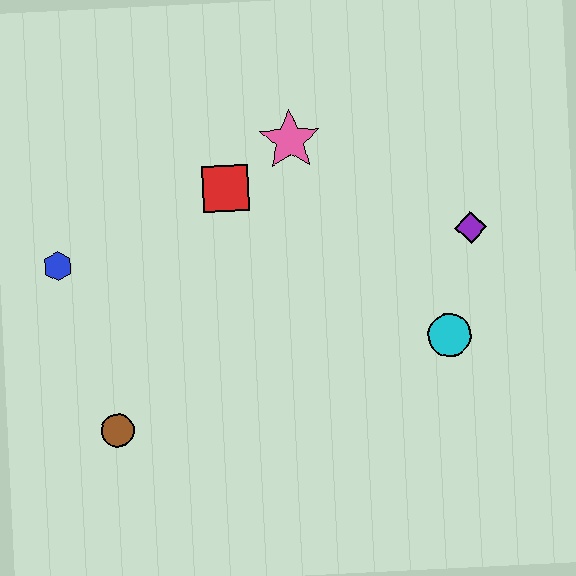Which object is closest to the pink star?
The red square is closest to the pink star.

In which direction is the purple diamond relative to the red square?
The purple diamond is to the right of the red square.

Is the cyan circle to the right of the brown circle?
Yes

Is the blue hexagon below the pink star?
Yes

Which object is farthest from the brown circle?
The purple diamond is farthest from the brown circle.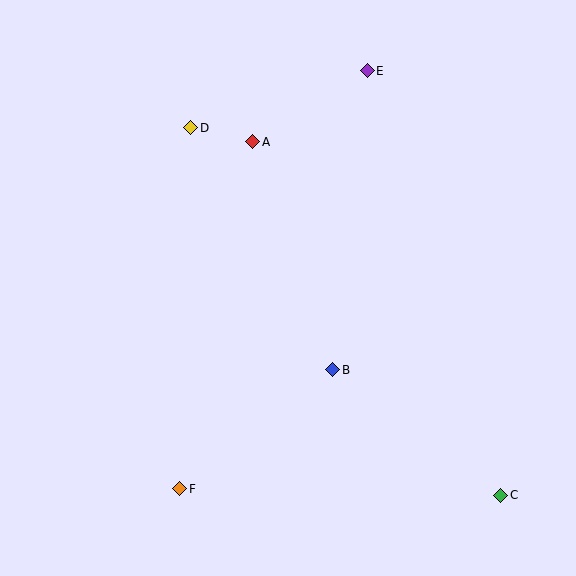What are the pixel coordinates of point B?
Point B is at (333, 370).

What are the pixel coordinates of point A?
Point A is at (253, 142).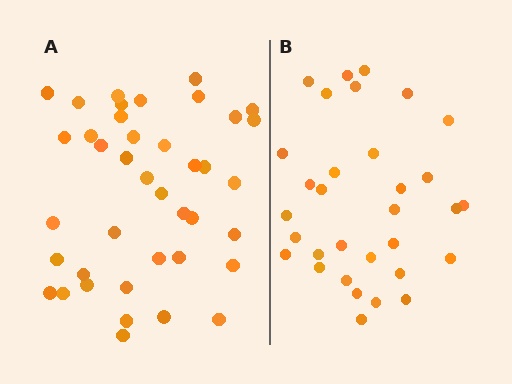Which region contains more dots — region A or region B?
Region A (the left region) has more dots.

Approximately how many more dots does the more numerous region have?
Region A has roughly 8 or so more dots than region B.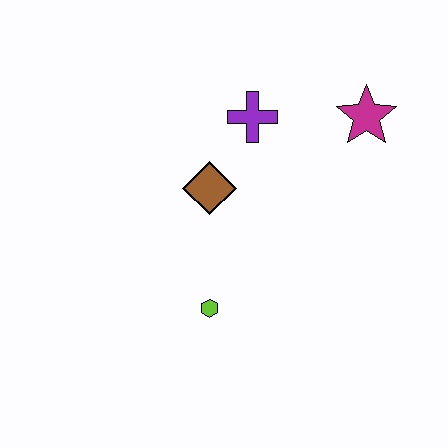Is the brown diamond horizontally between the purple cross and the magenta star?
No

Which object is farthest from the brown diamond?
The magenta star is farthest from the brown diamond.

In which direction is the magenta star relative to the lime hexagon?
The magenta star is above the lime hexagon.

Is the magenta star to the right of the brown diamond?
Yes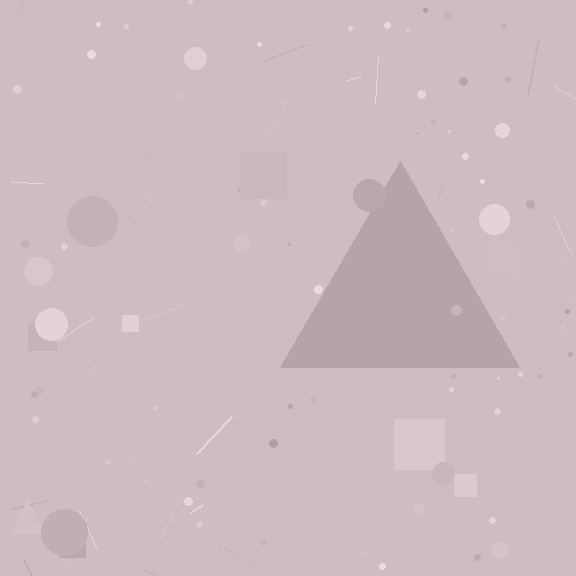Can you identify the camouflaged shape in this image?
The camouflaged shape is a triangle.